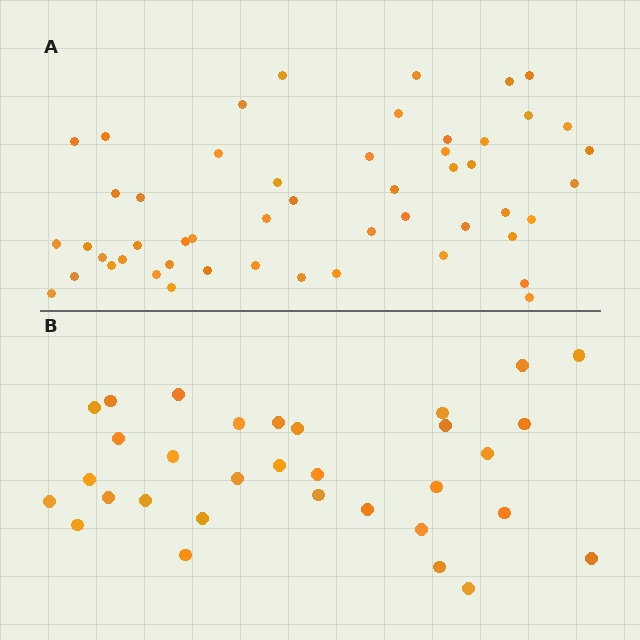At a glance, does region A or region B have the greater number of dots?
Region A (the top region) has more dots.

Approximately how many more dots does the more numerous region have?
Region A has approximately 20 more dots than region B.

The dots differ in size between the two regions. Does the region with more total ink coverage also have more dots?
No. Region B has more total ink coverage because its dots are larger, but region A actually contains more individual dots. Total area can be misleading — the number of items is what matters here.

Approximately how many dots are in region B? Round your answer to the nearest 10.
About 30 dots. (The exact count is 32, which rounds to 30.)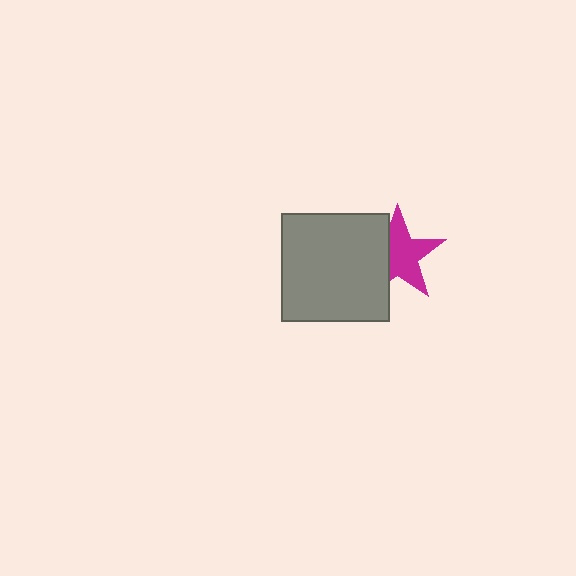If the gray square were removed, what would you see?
You would see the complete magenta star.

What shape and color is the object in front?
The object in front is a gray square.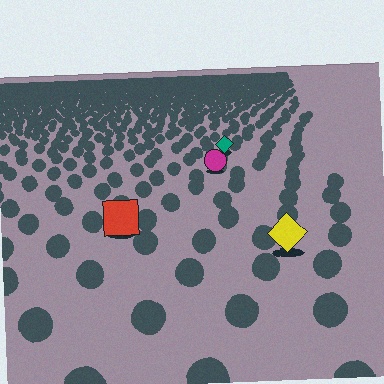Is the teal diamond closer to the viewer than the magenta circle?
No. The magenta circle is closer — you can tell from the texture gradient: the ground texture is coarser near it.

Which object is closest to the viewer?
The yellow diamond is closest. The texture marks near it are larger and more spread out.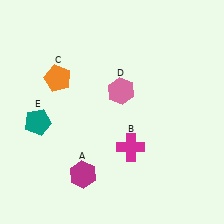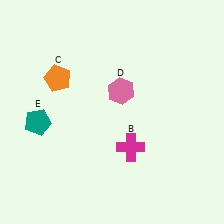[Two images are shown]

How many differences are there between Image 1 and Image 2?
There is 1 difference between the two images.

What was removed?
The magenta hexagon (A) was removed in Image 2.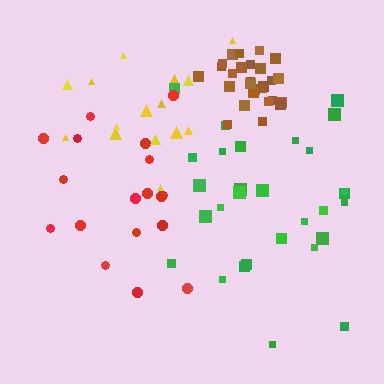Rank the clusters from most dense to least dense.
brown, red, green, yellow.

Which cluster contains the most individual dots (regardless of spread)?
Green (29).